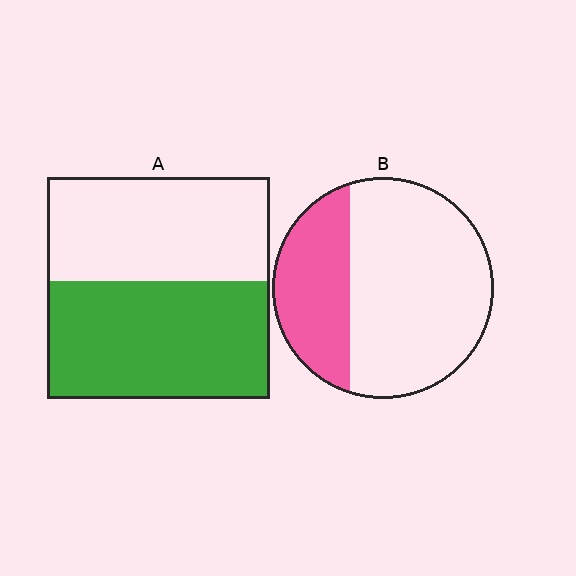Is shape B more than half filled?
No.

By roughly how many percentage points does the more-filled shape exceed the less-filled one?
By roughly 20 percentage points (A over B).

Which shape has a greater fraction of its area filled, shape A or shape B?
Shape A.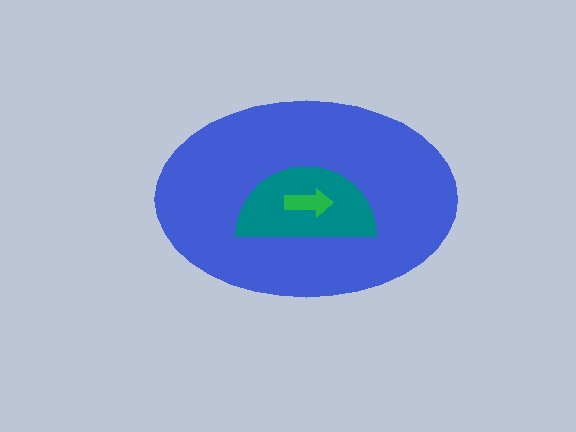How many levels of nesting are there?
3.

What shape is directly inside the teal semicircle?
The green arrow.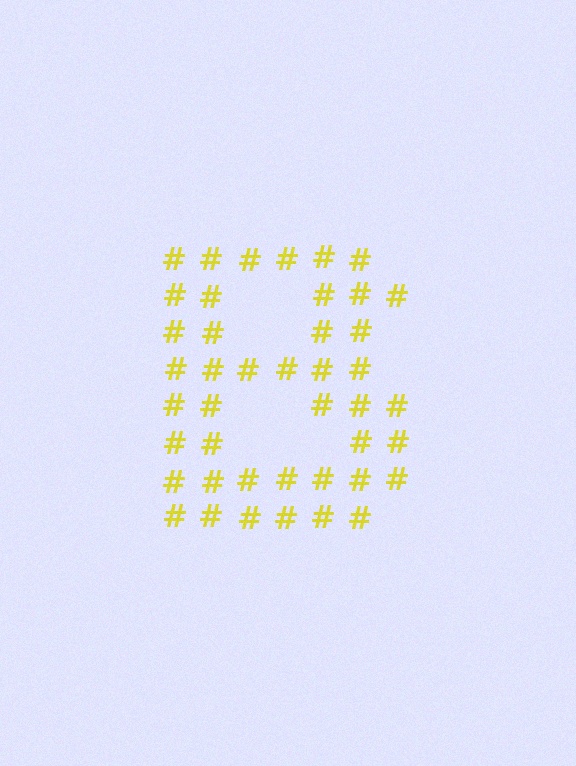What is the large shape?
The large shape is the letter B.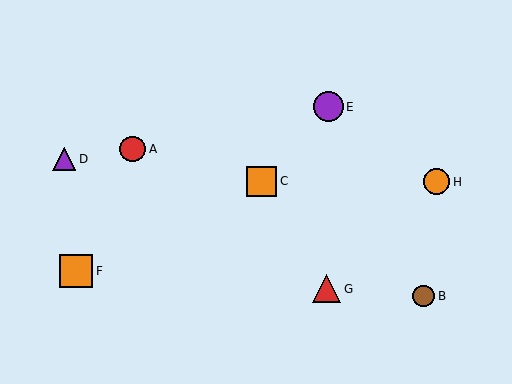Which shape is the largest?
The orange square (labeled F) is the largest.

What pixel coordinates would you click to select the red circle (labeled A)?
Click at (133, 149) to select the red circle A.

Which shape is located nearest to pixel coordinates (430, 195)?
The orange circle (labeled H) at (437, 182) is nearest to that location.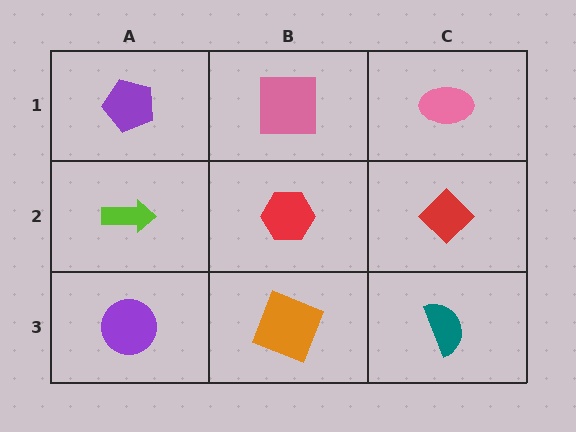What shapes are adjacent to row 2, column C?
A pink ellipse (row 1, column C), a teal semicircle (row 3, column C), a red hexagon (row 2, column B).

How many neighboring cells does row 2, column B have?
4.